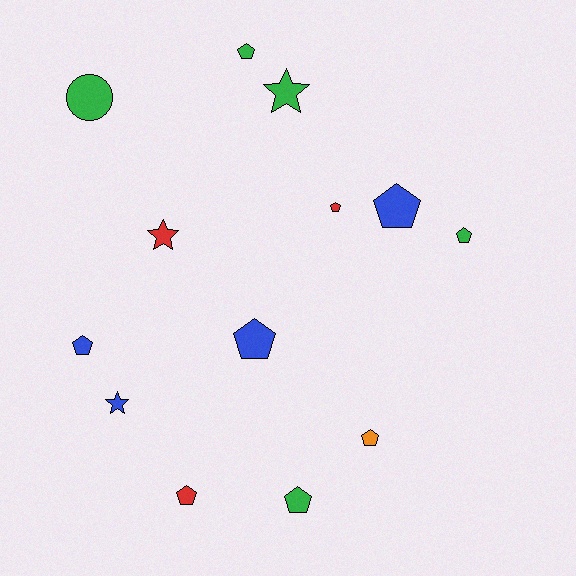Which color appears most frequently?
Green, with 5 objects.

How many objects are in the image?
There are 13 objects.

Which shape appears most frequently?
Pentagon, with 9 objects.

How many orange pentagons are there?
There is 1 orange pentagon.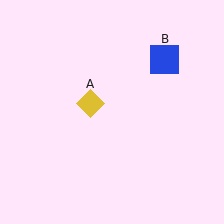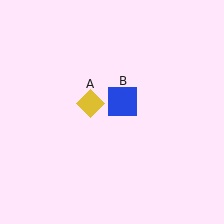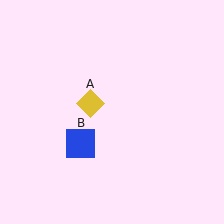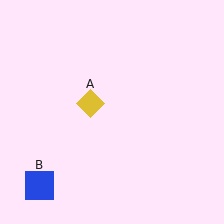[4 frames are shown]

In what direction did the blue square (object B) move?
The blue square (object B) moved down and to the left.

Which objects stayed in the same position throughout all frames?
Yellow diamond (object A) remained stationary.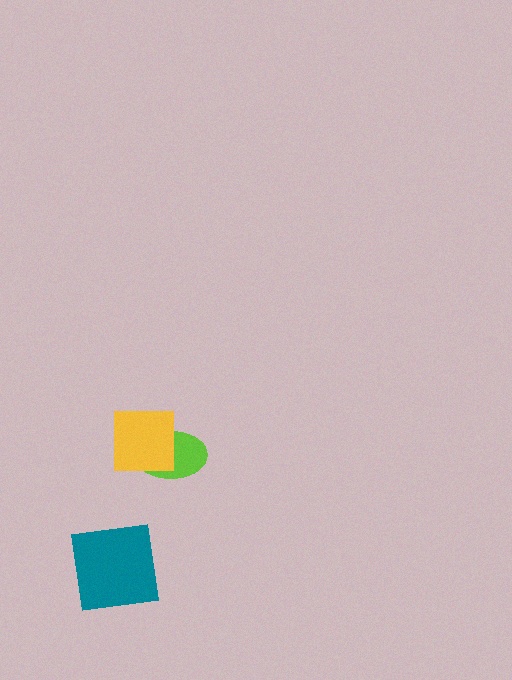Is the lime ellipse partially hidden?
Yes, it is partially covered by another shape.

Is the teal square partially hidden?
No, no other shape covers it.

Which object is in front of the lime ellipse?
The yellow square is in front of the lime ellipse.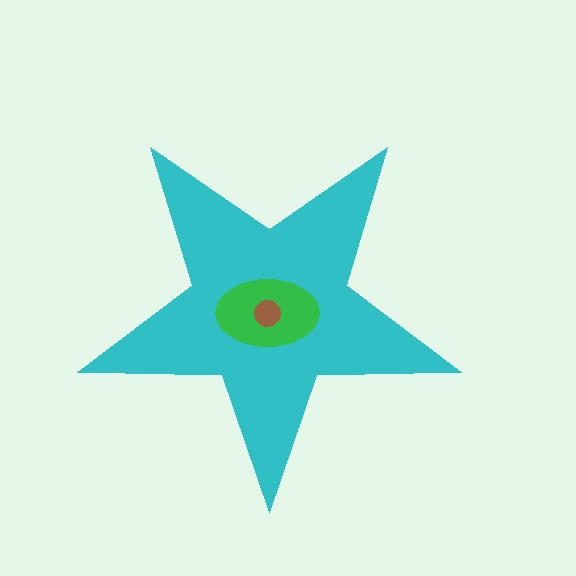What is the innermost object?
The brown circle.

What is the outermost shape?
The cyan star.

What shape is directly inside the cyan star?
The green ellipse.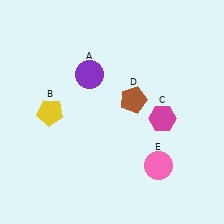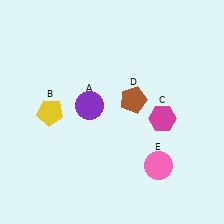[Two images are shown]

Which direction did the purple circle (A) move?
The purple circle (A) moved down.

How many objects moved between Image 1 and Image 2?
1 object moved between the two images.